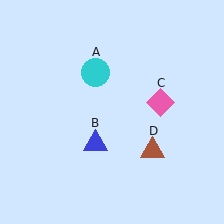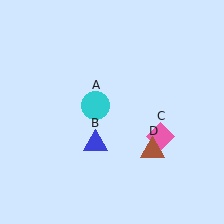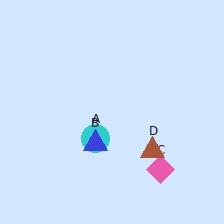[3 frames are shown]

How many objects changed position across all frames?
2 objects changed position: cyan circle (object A), pink diamond (object C).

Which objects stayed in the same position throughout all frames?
Blue triangle (object B) and brown triangle (object D) remained stationary.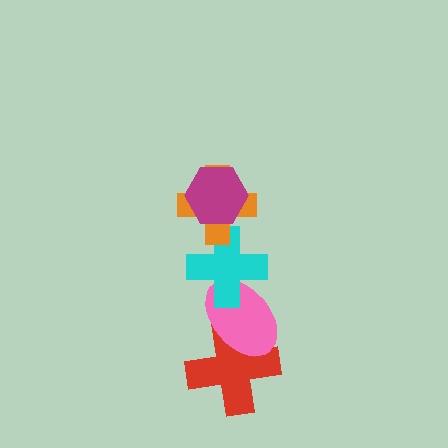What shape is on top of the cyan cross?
The orange cross is on top of the cyan cross.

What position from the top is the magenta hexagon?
The magenta hexagon is 1st from the top.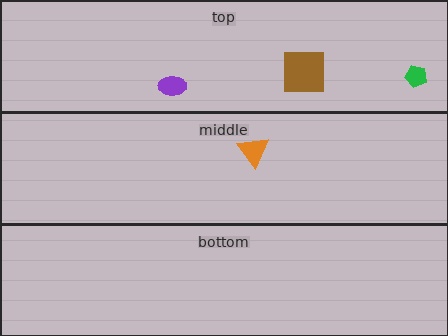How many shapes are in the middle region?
1.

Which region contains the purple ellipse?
The top region.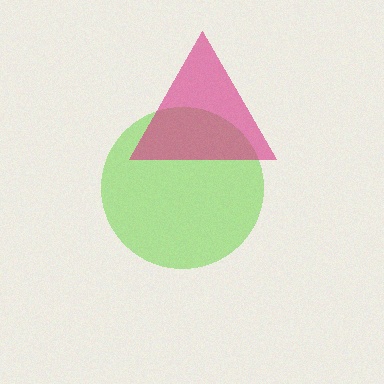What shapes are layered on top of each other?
The layered shapes are: a lime circle, a magenta triangle.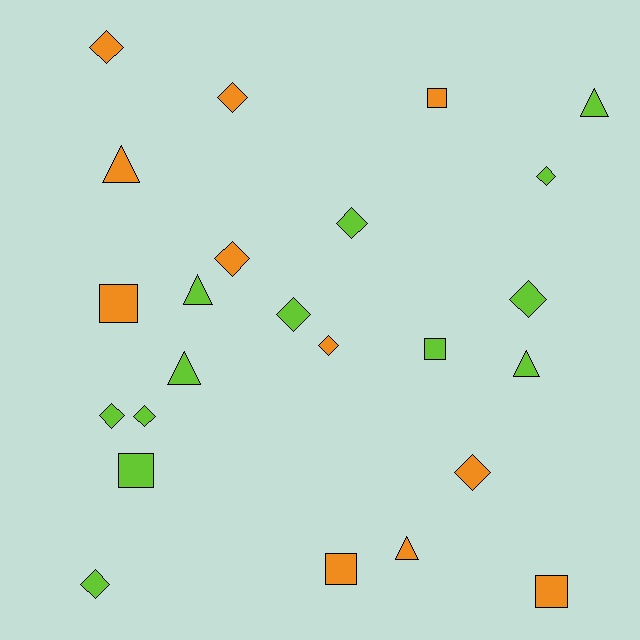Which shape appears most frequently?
Diamond, with 12 objects.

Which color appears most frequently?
Lime, with 13 objects.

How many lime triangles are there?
There are 4 lime triangles.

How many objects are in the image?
There are 24 objects.